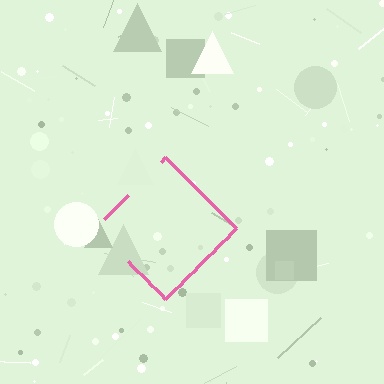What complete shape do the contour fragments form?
The contour fragments form a diamond.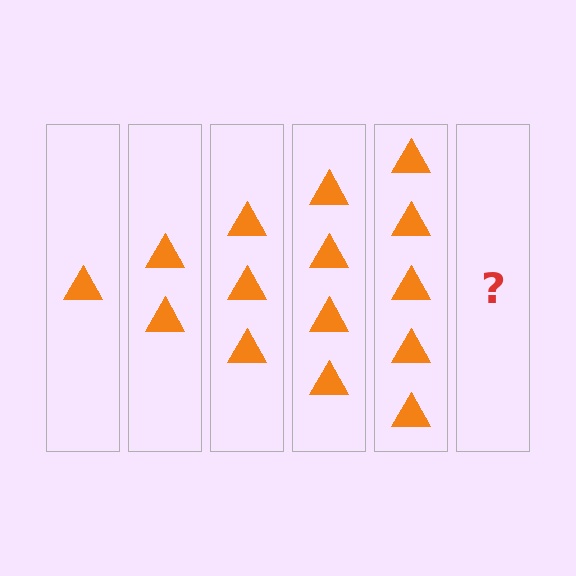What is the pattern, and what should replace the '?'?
The pattern is that each step adds one more triangle. The '?' should be 6 triangles.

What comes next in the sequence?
The next element should be 6 triangles.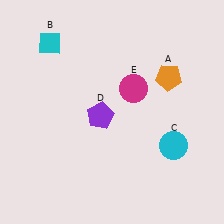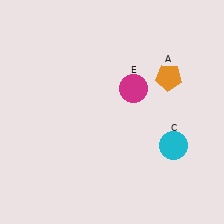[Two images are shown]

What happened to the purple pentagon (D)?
The purple pentagon (D) was removed in Image 2. It was in the bottom-left area of Image 1.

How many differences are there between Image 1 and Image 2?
There are 2 differences between the two images.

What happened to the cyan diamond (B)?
The cyan diamond (B) was removed in Image 2. It was in the top-left area of Image 1.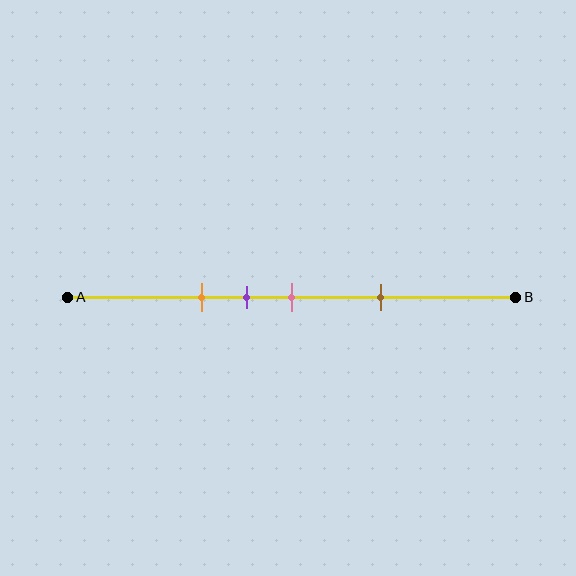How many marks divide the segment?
There are 4 marks dividing the segment.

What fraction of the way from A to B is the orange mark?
The orange mark is approximately 30% (0.3) of the way from A to B.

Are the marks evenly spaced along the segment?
No, the marks are not evenly spaced.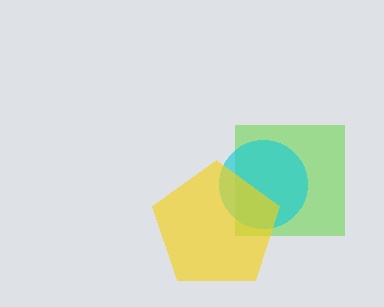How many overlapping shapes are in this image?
There are 3 overlapping shapes in the image.